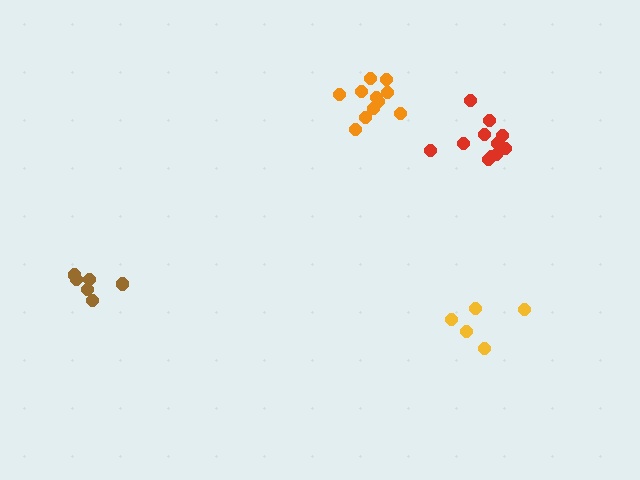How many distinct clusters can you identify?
There are 4 distinct clusters.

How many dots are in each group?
Group 1: 5 dots, Group 2: 11 dots, Group 3: 6 dots, Group 4: 11 dots (33 total).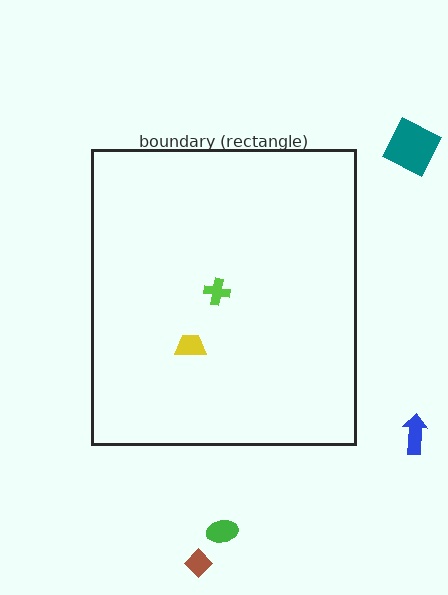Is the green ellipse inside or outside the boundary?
Outside.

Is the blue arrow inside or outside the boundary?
Outside.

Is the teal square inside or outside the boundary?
Outside.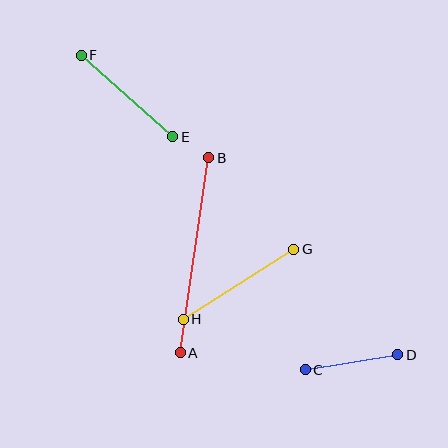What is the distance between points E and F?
The distance is approximately 122 pixels.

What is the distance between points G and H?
The distance is approximately 131 pixels.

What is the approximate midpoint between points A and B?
The midpoint is at approximately (194, 255) pixels.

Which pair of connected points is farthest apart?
Points A and B are farthest apart.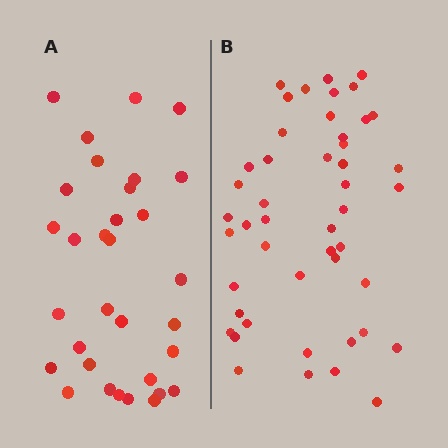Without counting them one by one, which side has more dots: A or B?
Region B (the right region) has more dots.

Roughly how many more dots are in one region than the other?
Region B has approximately 15 more dots than region A.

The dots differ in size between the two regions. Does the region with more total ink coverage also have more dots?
No. Region A has more total ink coverage because its dots are larger, but region B actually contains more individual dots. Total area can be misleading — the number of items is what matters here.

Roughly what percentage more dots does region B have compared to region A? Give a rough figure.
About 45% more.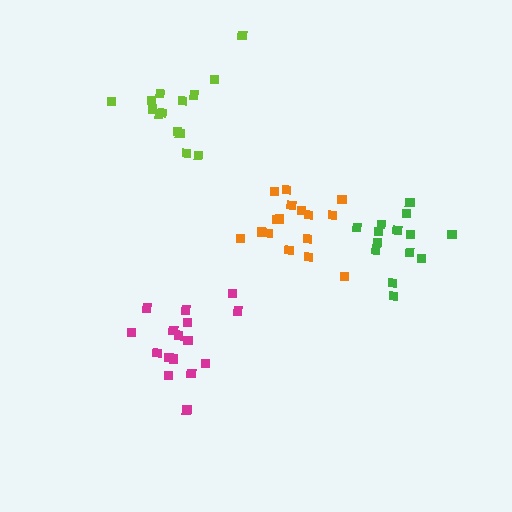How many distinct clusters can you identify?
There are 4 distinct clusters.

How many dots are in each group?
Group 1: 14 dots, Group 2: 16 dots, Group 3: 16 dots, Group 4: 14 dots (60 total).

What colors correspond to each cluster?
The clusters are colored: lime, magenta, orange, green.